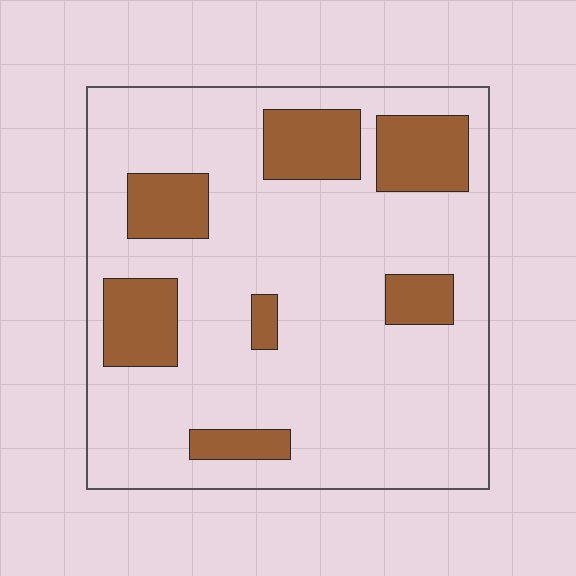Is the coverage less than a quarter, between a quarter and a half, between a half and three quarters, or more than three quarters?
Less than a quarter.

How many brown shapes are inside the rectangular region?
7.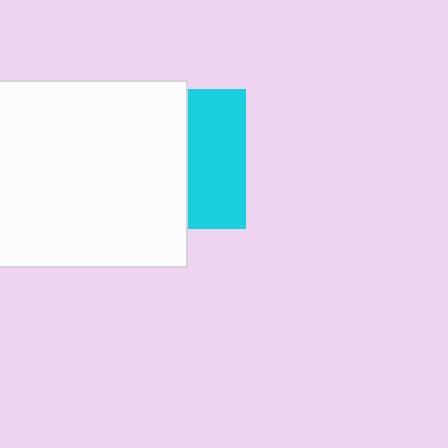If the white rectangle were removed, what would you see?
You would see the complete cyan square.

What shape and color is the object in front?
The object in front is a white rectangle.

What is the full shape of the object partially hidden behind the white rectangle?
The partially hidden object is a cyan square.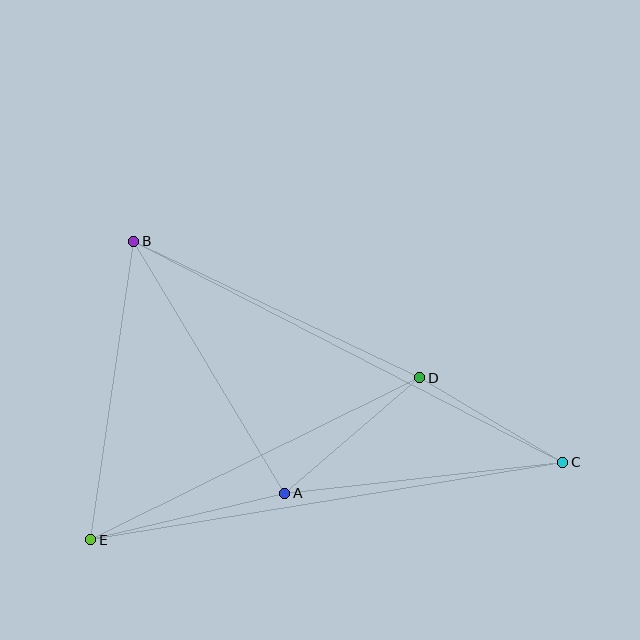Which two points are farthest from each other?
Points B and C are farthest from each other.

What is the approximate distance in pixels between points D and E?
The distance between D and E is approximately 367 pixels.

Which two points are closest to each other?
Points C and D are closest to each other.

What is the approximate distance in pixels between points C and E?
The distance between C and E is approximately 478 pixels.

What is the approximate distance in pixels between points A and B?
The distance between A and B is approximately 294 pixels.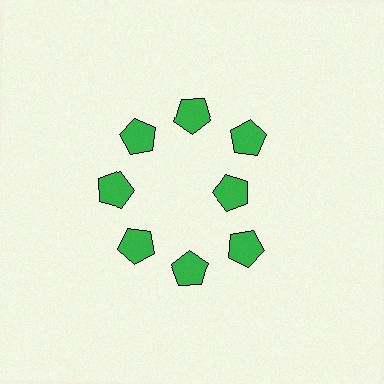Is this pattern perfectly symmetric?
No. The 8 green pentagons are arranged in a ring, but one element near the 3 o'clock position is pulled inward toward the center, breaking the 8-fold rotational symmetry.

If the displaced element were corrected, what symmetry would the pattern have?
It would have 8-fold rotational symmetry — the pattern would map onto itself every 45 degrees.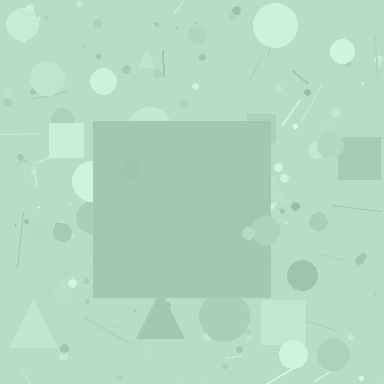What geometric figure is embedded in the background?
A square is embedded in the background.